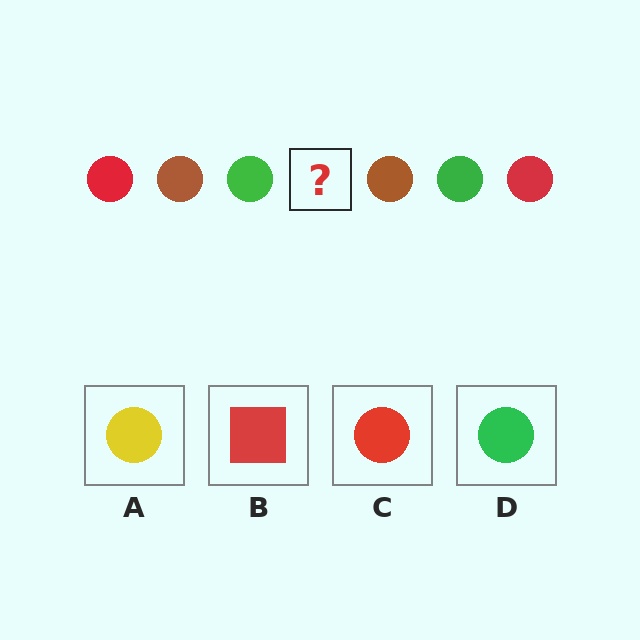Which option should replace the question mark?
Option C.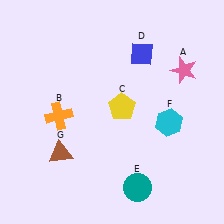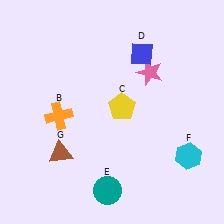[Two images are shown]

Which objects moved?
The objects that moved are: the pink star (A), the teal circle (E), the cyan hexagon (F).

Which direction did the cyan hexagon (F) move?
The cyan hexagon (F) moved down.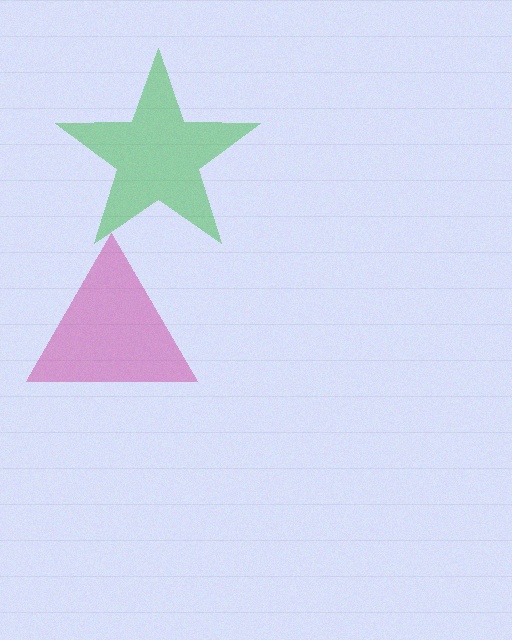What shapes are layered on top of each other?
The layered shapes are: a magenta triangle, a green star.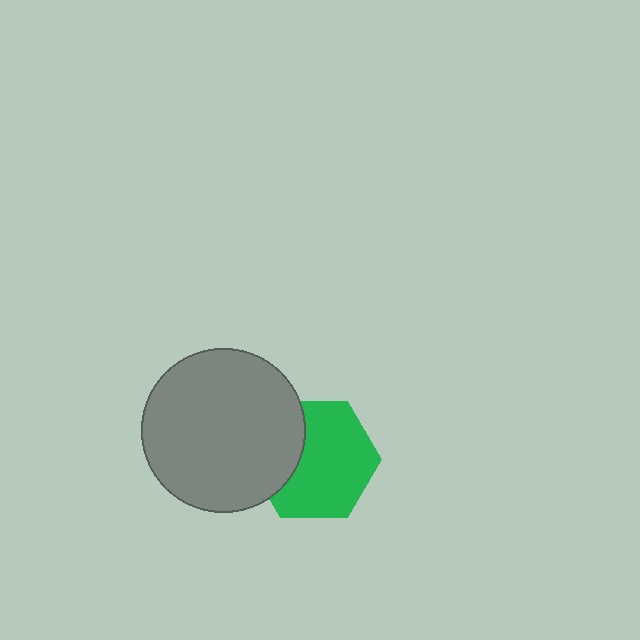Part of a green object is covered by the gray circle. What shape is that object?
It is a hexagon.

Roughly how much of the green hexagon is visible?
Most of it is visible (roughly 70%).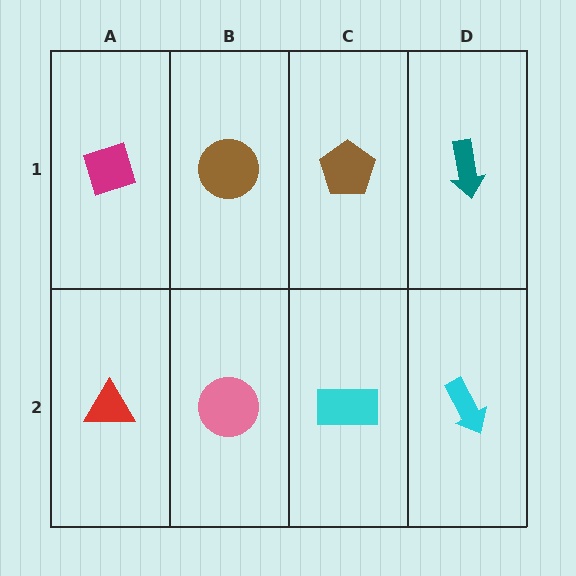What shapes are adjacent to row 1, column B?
A pink circle (row 2, column B), a magenta diamond (row 1, column A), a brown pentagon (row 1, column C).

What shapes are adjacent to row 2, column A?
A magenta diamond (row 1, column A), a pink circle (row 2, column B).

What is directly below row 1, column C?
A cyan rectangle.